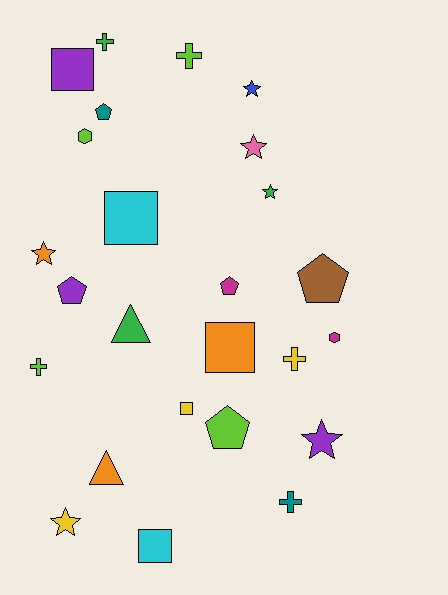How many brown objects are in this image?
There is 1 brown object.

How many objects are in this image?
There are 25 objects.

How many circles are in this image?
There are no circles.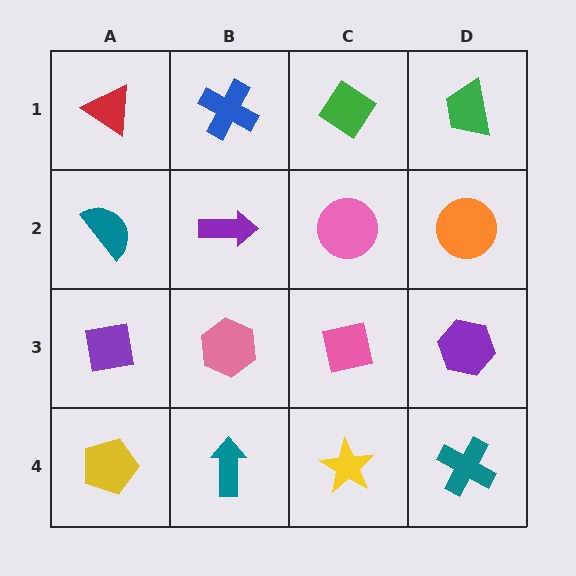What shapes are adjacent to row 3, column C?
A pink circle (row 2, column C), a yellow star (row 4, column C), a pink hexagon (row 3, column B), a purple hexagon (row 3, column D).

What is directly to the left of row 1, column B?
A red triangle.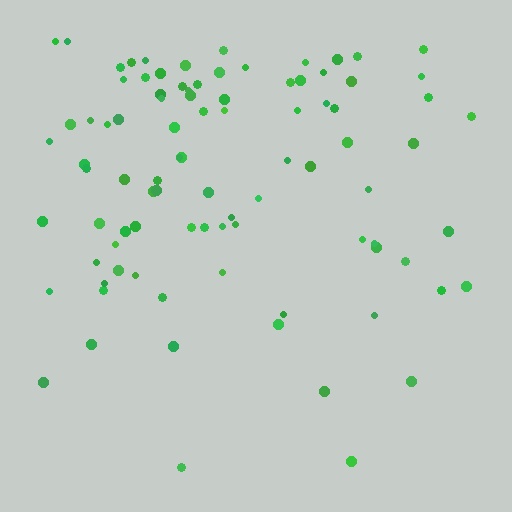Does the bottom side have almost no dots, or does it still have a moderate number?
Still a moderate number, just noticeably fewer than the top.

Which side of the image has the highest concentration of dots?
The top.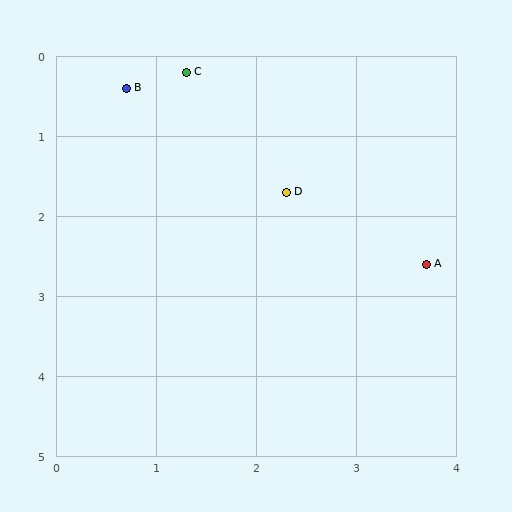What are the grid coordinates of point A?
Point A is at approximately (3.7, 2.6).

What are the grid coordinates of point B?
Point B is at approximately (0.7, 0.4).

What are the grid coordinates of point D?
Point D is at approximately (2.3, 1.7).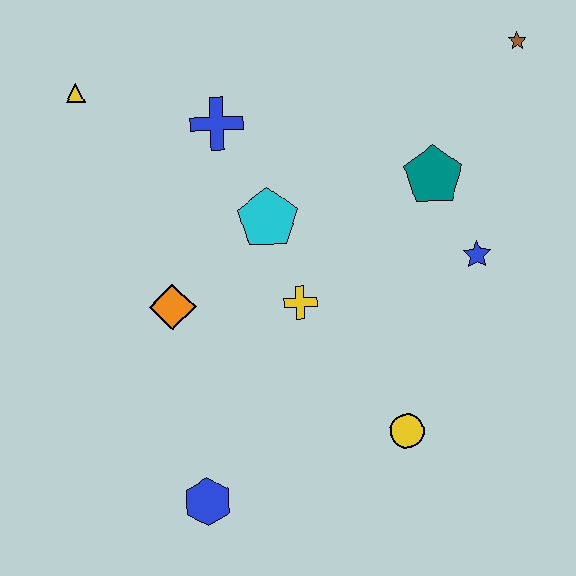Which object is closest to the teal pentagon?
The blue star is closest to the teal pentagon.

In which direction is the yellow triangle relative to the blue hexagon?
The yellow triangle is above the blue hexagon.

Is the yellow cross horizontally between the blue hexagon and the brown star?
Yes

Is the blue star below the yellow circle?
No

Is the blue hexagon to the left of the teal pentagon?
Yes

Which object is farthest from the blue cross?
The blue hexagon is farthest from the blue cross.